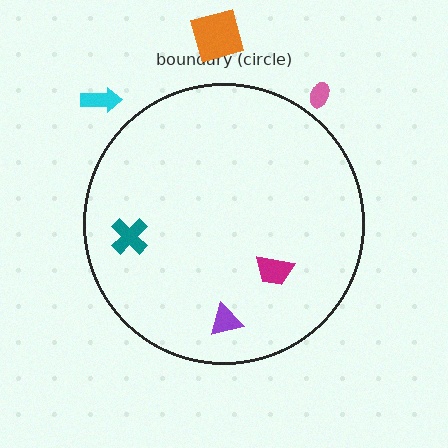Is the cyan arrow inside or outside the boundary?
Outside.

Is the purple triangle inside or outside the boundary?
Inside.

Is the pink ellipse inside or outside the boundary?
Outside.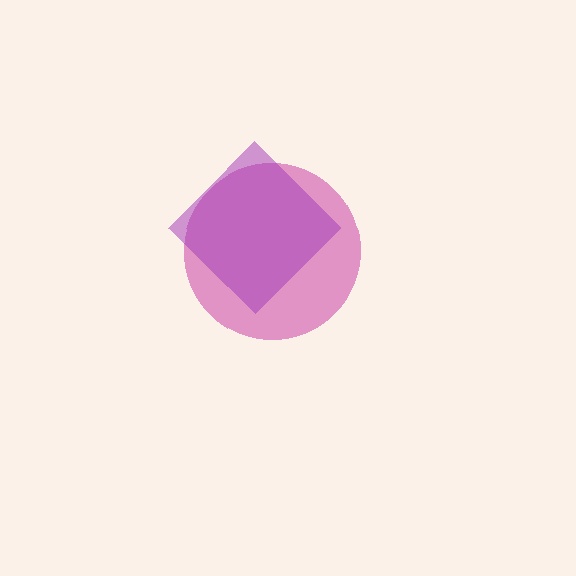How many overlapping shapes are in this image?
There are 2 overlapping shapes in the image.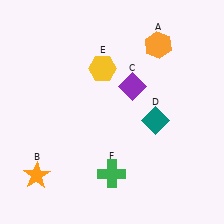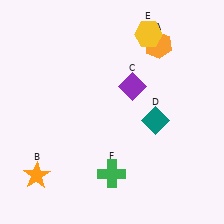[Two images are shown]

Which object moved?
The yellow hexagon (E) moved right.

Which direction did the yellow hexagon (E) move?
The yellow hexagon (E) moved right.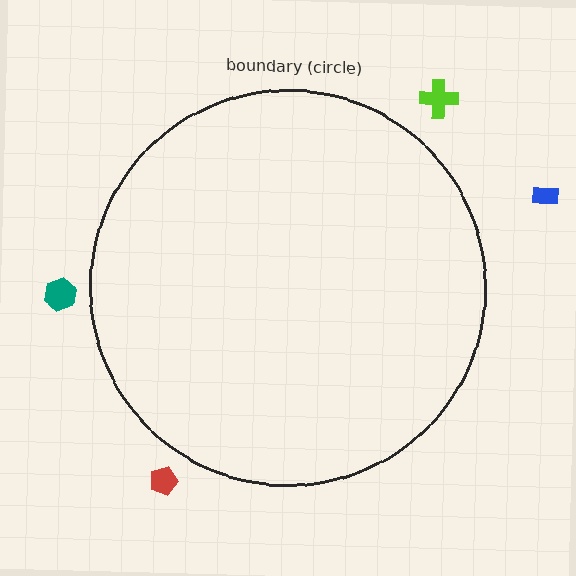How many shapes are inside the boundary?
0 inside, 4 outside.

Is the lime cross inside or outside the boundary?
Outside.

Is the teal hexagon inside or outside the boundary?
Outside.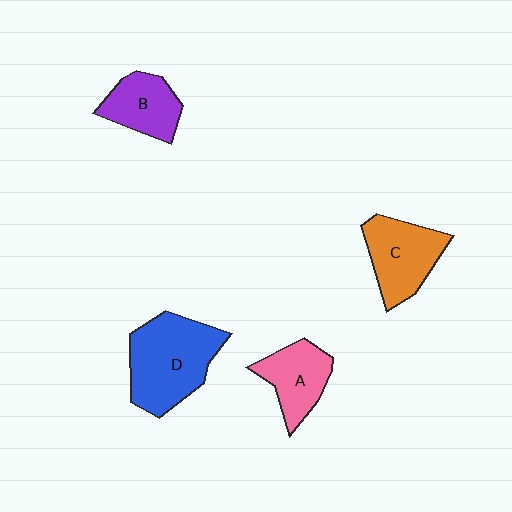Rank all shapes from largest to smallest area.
From largest to smallest: D (blue), C (orange), A (pink), B (purple).